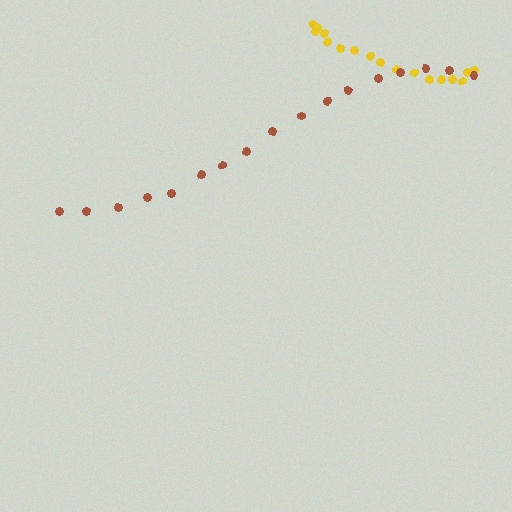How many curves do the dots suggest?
There are 2 distinct paths.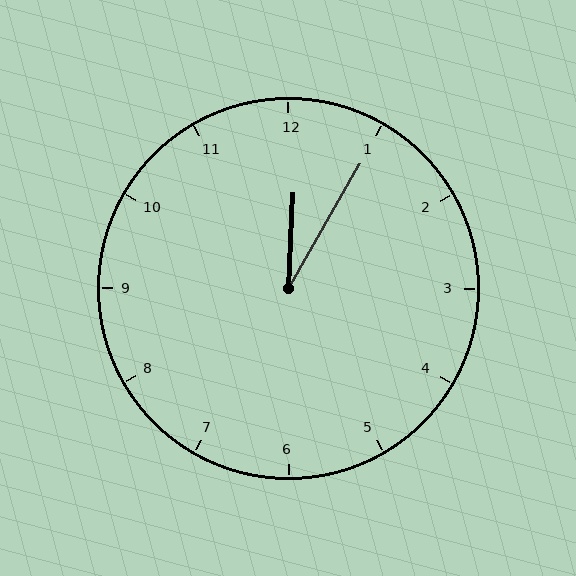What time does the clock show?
12:05.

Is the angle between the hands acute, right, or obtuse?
It is acute.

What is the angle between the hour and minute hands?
Approximately 28 degrees.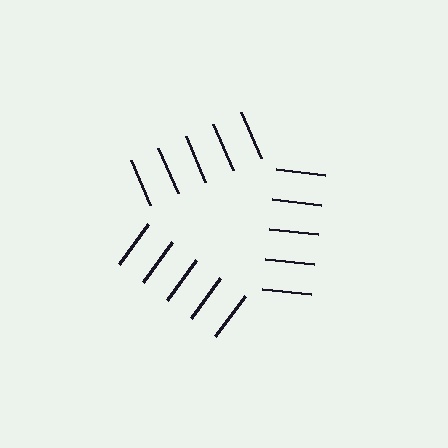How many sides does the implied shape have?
3 sides — the line-ends trace a triangle.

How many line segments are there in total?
15 — 5 along each of the 3 edges.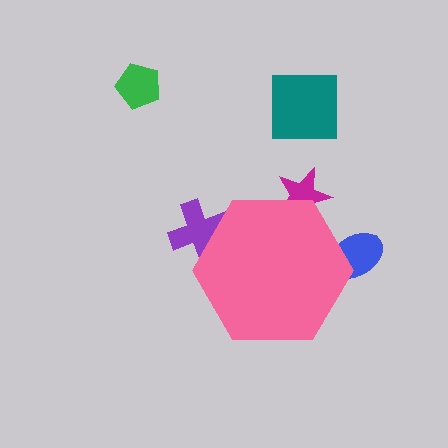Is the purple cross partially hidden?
Yes, the purple cross is partially hidden behind the pink hexagon.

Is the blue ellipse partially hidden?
Yes, the blue ellipse is partially hidden behind the pink hexagon.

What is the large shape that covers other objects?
A pink hexagon.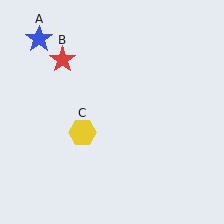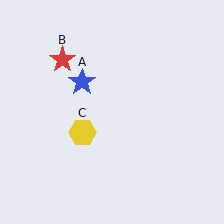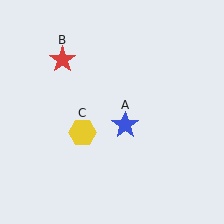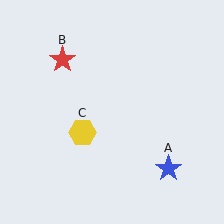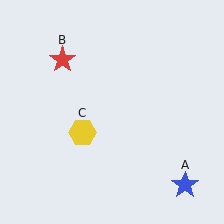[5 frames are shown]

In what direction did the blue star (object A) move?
The blue star (object A) moved down and to the right.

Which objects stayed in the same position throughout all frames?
Red star (object B) and yellow hexagon (object C) remained stationary.